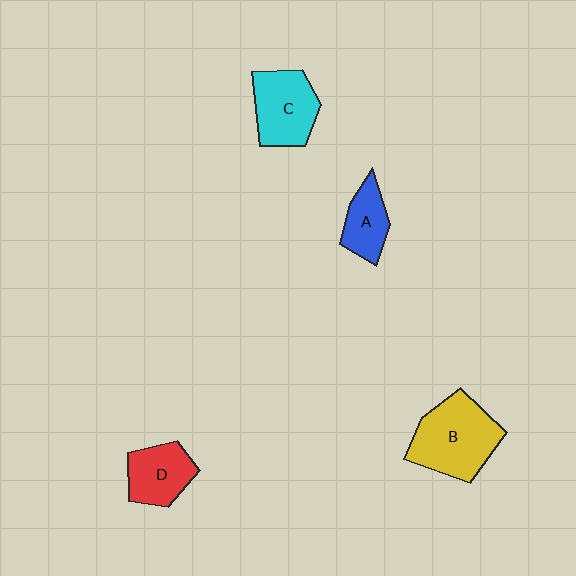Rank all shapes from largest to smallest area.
From largest to smallest: B (yellow), C (cyan), D (red), A (blue).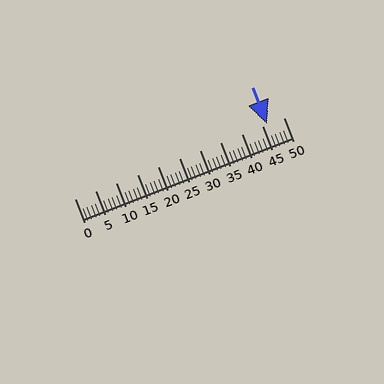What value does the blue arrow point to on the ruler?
The blue arrow points to approximately 46.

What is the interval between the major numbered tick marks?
The major tick marks are spaced 5 units apart.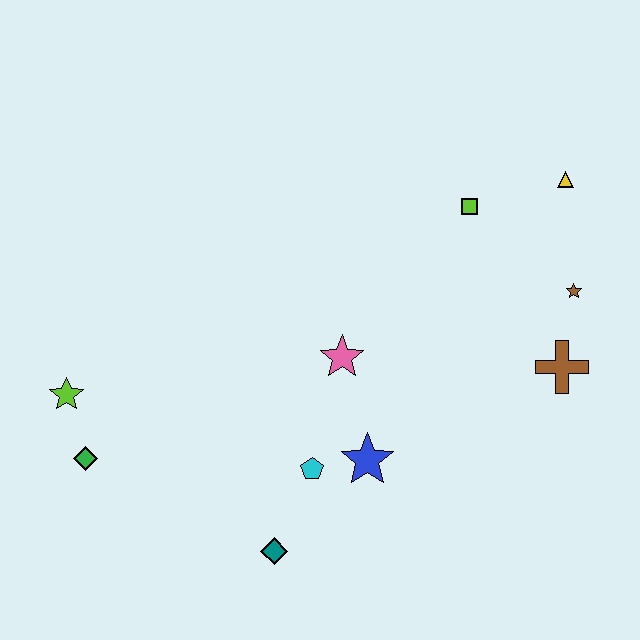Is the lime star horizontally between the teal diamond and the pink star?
No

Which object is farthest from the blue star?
The yellow triangle is farthest from the blue star.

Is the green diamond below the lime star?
Yes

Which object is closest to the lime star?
The green diamond is closest to the lime star.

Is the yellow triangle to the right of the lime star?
Yes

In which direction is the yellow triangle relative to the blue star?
The yellow triangle is above the blue star.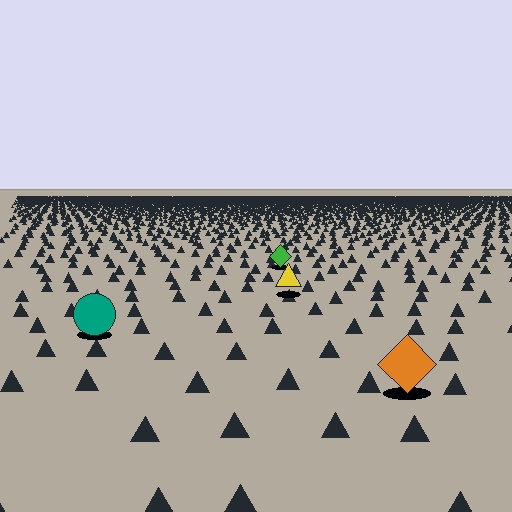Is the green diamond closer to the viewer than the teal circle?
No. The teal circle is closer — you can tell from the texture gradient: the ground texture is coarser near it.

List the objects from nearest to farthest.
From nearest to farthest: the orange diamond, the teal circle, the yellow triangle, the green diamond.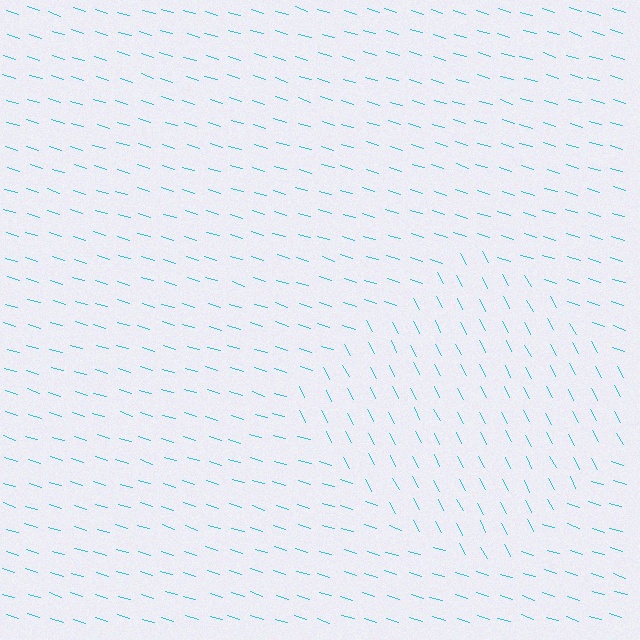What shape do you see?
I see a diamond.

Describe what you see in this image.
The image is filled with small cyan line segments. A diamond region in the image has lines oriented differently from the surrounding lines, creating a visible texture boundary.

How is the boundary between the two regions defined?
The boundary is defined purely by a change in line orientation (approximately 45 degrees difference). All lines are the same color and thickness.